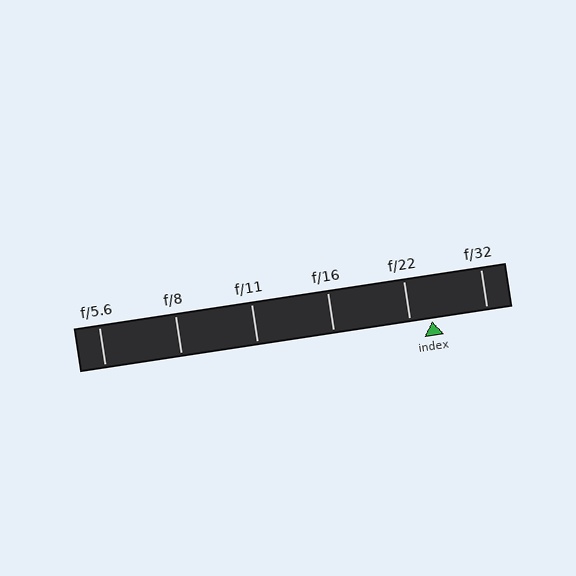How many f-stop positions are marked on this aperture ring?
There are 6 f-stop positions marked.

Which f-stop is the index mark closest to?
The index mark is closest to f/22.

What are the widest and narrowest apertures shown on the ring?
The widest aperture shown is f/5.6 and the narrowest is f/32.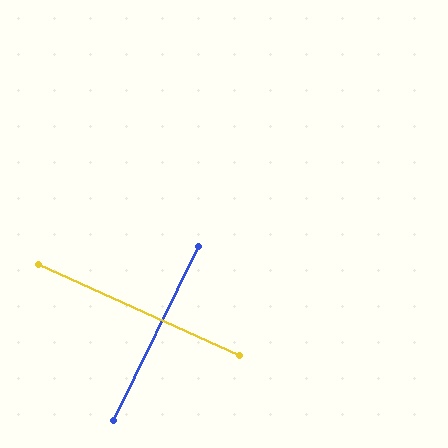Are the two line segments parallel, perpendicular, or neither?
Perpendicular — they meet at approximately 88°.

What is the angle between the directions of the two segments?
Approximately 88 degrees.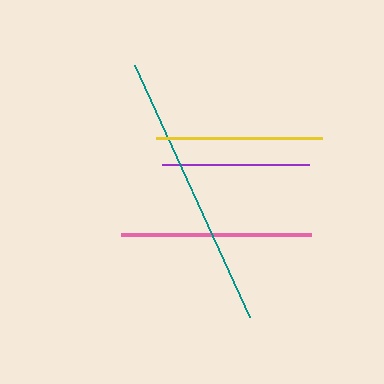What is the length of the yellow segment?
The yellow segment is approximately 166 pixels long.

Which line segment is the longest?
The teal line is the longest at approximately 277 pixels.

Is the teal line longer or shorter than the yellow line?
The teal line is longer than the yellow line.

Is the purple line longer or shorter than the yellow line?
The yellow line is longer than the purple line.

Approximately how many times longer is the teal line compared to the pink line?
The teal line is approximately 1.5 times the length of the pink line.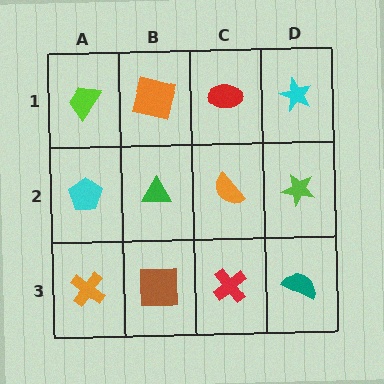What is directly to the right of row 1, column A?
An orange square.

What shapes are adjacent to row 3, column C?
An orange semicircle (row 2, column C), a brown square (row 3, column B), a teal semicircle (row 3, column D).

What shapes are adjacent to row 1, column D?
A lime star (row 2, column D), a red ellipse (row 1, column C).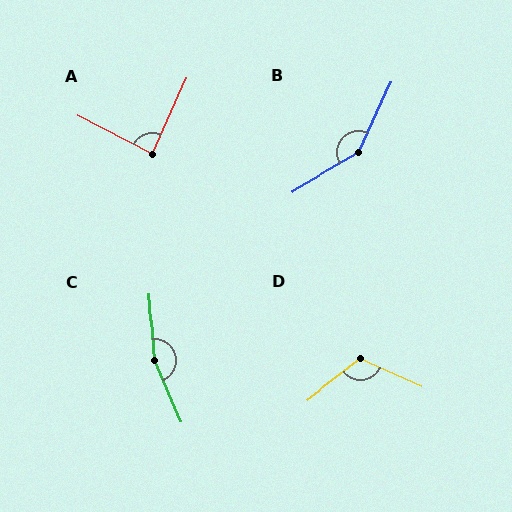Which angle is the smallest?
A, at approximately 86 degrees.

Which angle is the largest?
C, at approximately 160 degrees.